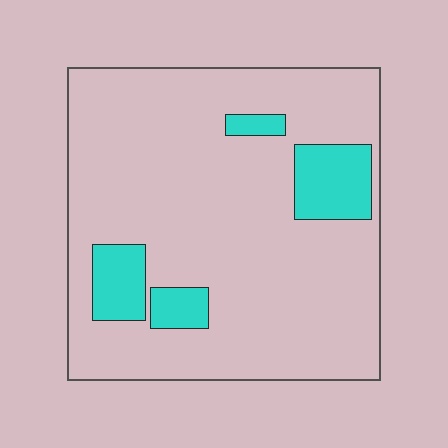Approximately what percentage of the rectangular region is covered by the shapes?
Approximately 15%.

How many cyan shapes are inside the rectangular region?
4.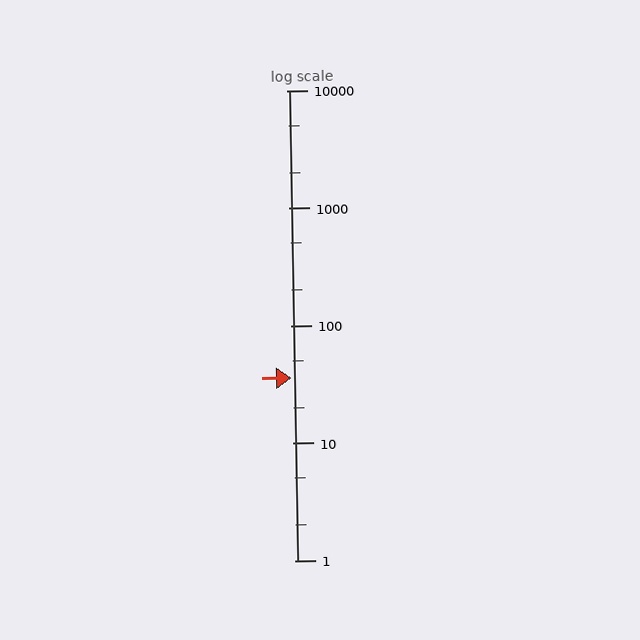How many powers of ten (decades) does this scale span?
The scale spans 4 decades, from 1 to 10000.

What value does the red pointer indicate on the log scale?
The pointer indicates approximately 36.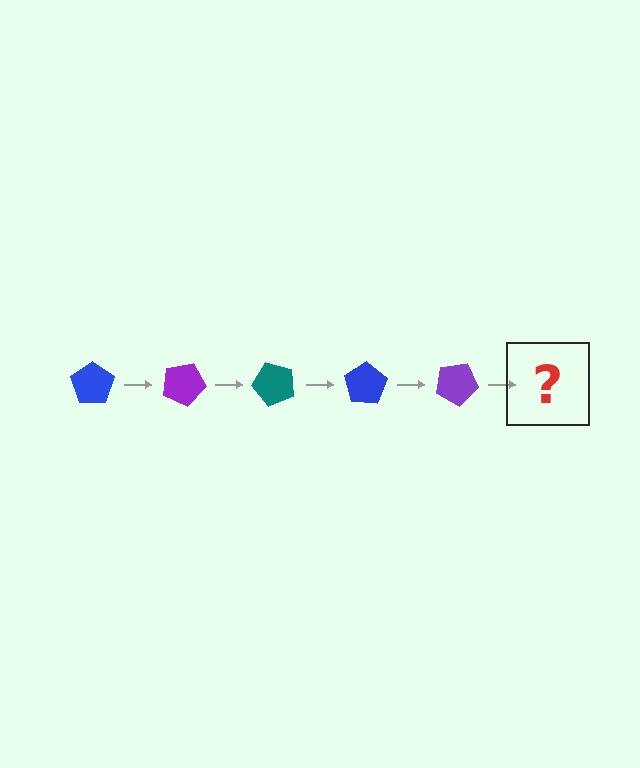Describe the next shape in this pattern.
It should be a teal pentagon, rotated 125 degrees from the start.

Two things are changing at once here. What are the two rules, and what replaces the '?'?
The two rules are that it rotates 25 degrees each step and the color cycles through blue, purple, and teal. The '?' should be a teal pentagon, rotated 125 degrees from the start.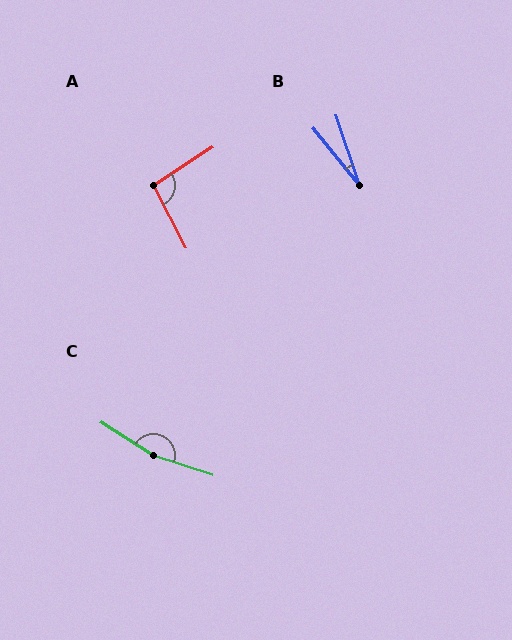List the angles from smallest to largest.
B (21°), A (96°), C (166°).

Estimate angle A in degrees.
Approximately 96 degrees.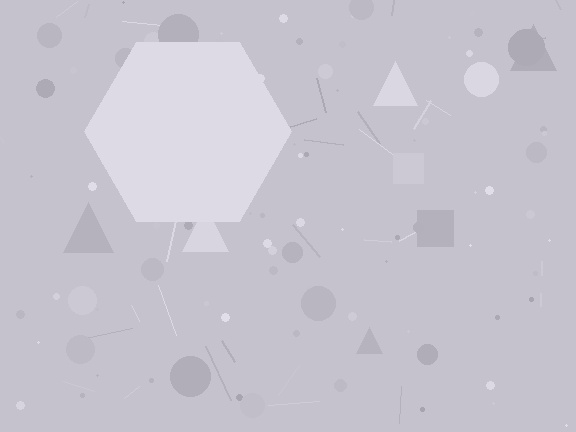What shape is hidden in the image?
A hexagon is hidden in the image.